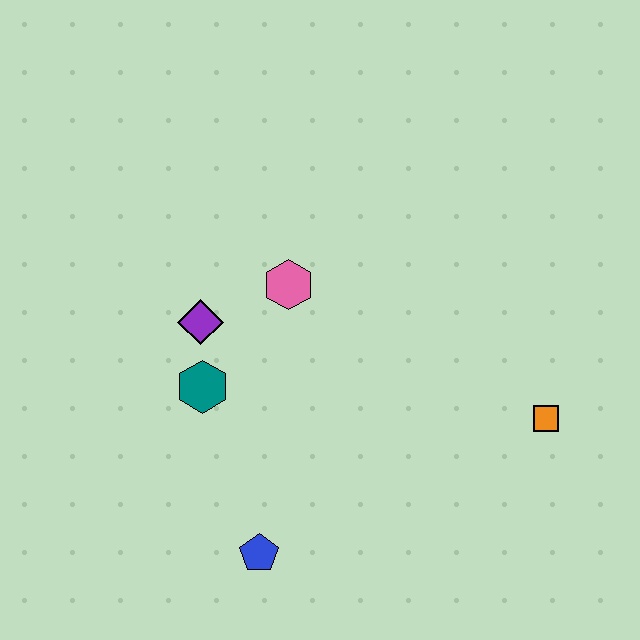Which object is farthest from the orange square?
The purple diamond is farthest from the orange square.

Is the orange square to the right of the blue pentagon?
Yes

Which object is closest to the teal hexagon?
The purple diamond is closest to the teal hexagon.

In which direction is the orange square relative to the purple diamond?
The orange square is to the right of the purple diamond.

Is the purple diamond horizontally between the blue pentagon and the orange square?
No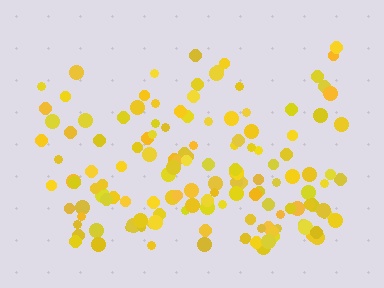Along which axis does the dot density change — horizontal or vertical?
Vertical.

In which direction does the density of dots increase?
From top to bottom, with the bottom side densest.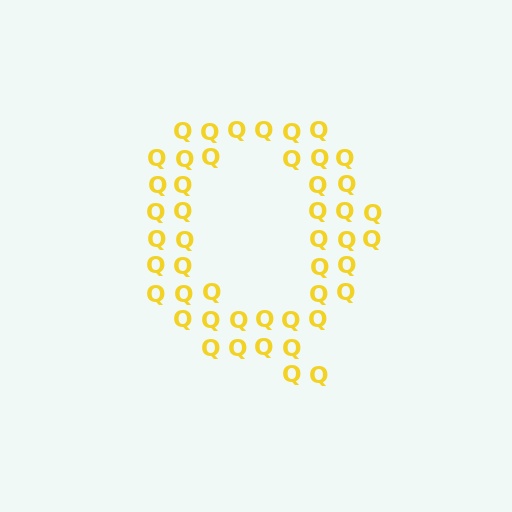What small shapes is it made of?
It is made of small letter Q's.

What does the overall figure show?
The overall figure shows the letter Q.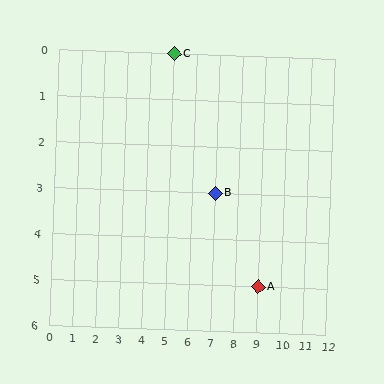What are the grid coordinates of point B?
Point B is at grid coordinates (7, 3).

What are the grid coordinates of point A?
Point A is at grid coordinates (9, 5).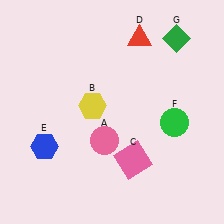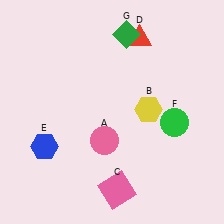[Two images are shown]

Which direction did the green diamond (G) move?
The green diamond (G) moved left.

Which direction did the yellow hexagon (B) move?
The yellow hexagon (B) moved right.